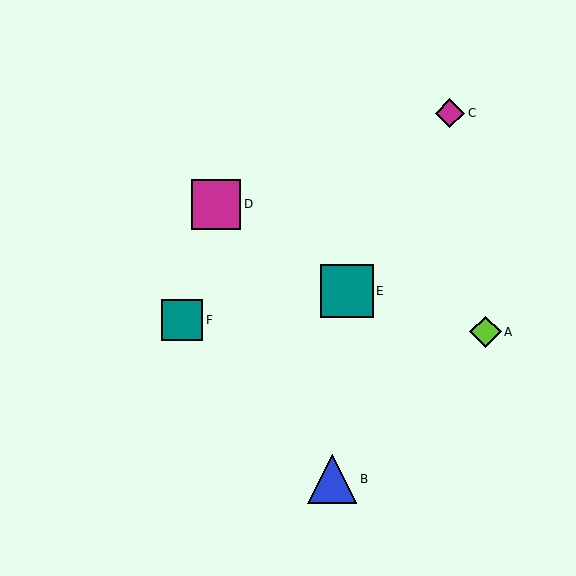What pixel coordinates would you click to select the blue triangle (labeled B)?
Click at (332, 479) to select the blue triangle B.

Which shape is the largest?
The teal square (labeled E) is the largest.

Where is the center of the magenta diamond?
The center of the magenta diamond is at (450, 113).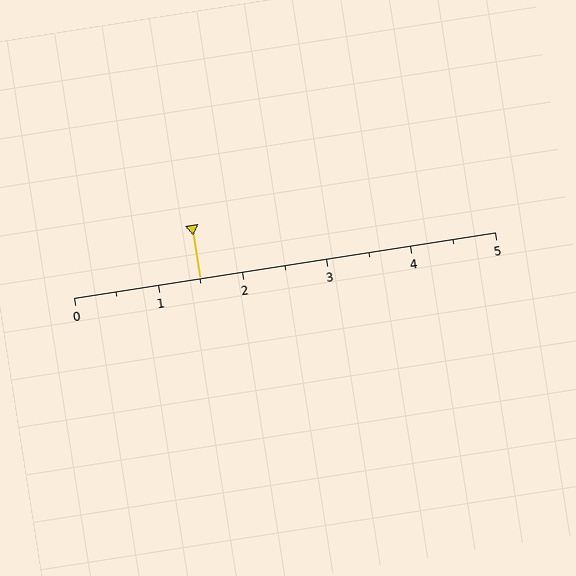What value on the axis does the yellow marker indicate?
The marker indicates approximately 1.5.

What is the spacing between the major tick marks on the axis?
The major ticks are spaced 1 apart.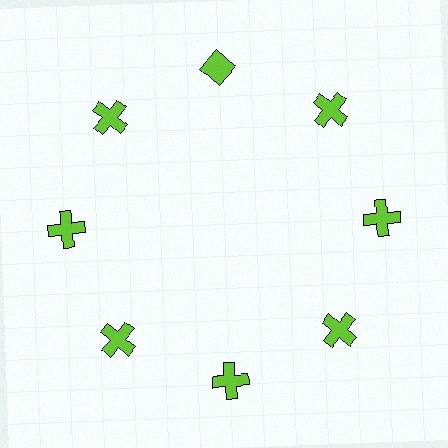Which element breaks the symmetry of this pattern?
The lime diamond at roughly the 12 o'clock position breaks the symmetry. All other shapes are lime crosses.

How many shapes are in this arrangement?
There are 8 shapes arranged in a ring pattern.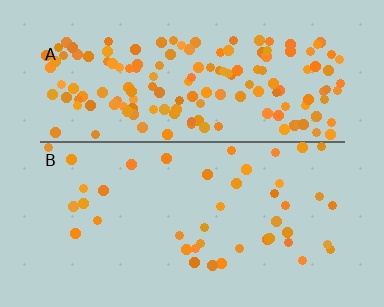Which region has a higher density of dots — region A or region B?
A (the top).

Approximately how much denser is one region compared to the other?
Approximately 3.7× — region A over region B.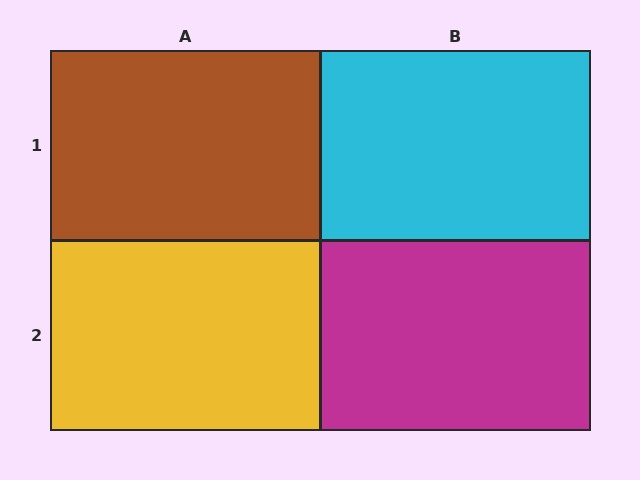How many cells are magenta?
1 cell is magenta.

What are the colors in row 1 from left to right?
Brown, cyan.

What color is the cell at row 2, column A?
Yellow.